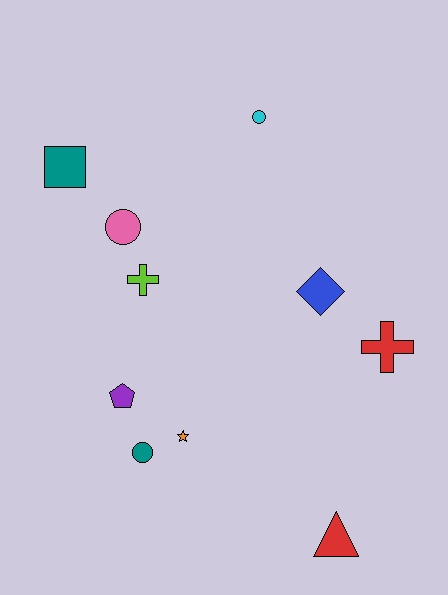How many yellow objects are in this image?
There are no yellow objects.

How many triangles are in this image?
There is 1 triangle.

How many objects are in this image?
There are 10 objects.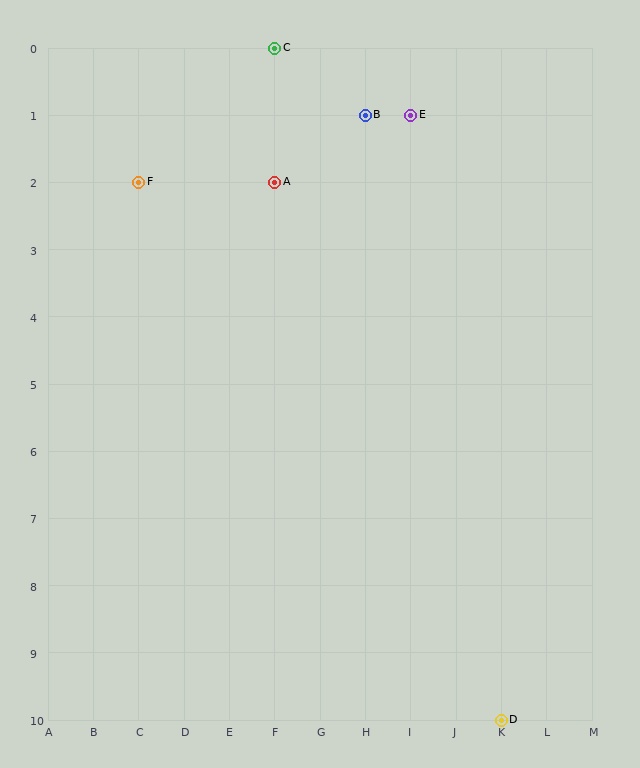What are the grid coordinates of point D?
Point D is at grid coordinates (K, 10).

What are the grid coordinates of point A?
Point A is at grid coordinates (F, 2).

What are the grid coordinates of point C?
Point C is at grid coordinates (F, 0).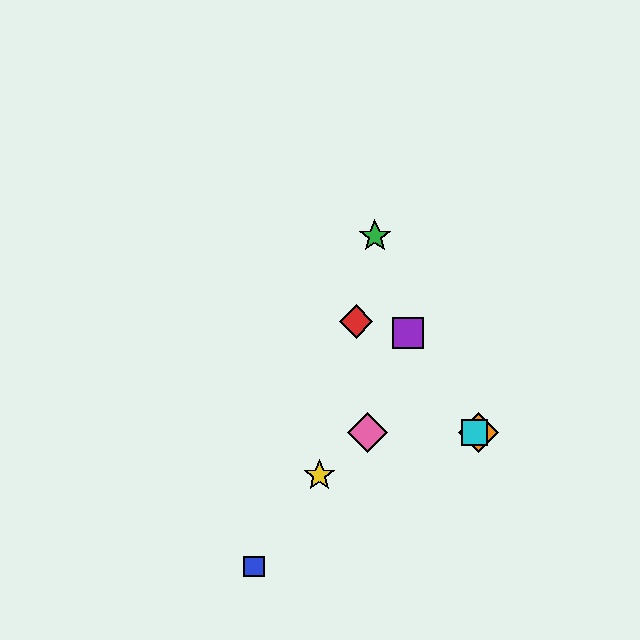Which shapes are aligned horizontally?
The orange diamond, the cyan square, the pink diamond are aligned horizontally.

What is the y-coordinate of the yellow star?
The yellow star is at y≈475.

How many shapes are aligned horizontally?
3 shapes (the orange diamond, the cyan square, the pink diamond) are aligned horizontally.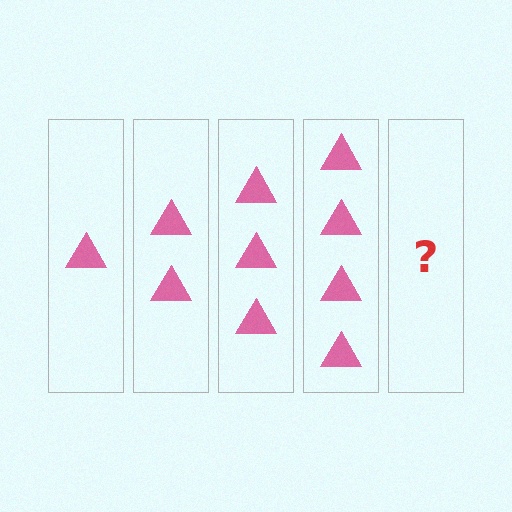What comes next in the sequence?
The next element should be 5 triangles.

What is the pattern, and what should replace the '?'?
The pattern is that each step adds one more triangle. The '?' should be 5 triangles.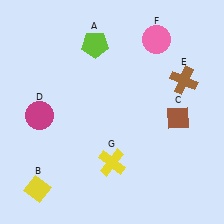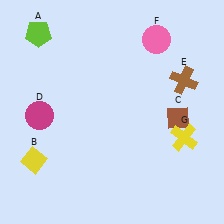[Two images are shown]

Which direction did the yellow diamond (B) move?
The yellow diamond (B) moved up.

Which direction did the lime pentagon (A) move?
The lime pentagon (A) moved left.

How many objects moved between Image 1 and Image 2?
3 objects moved between the two images.